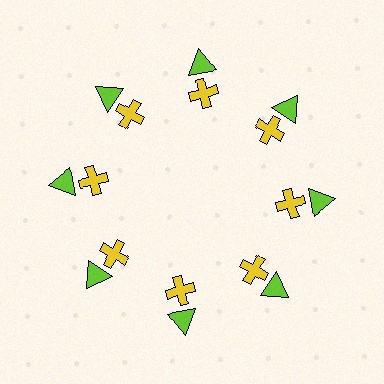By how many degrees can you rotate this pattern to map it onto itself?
The pattern maps onto itself every 45 degrees of rotation.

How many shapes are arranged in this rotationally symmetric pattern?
There are 16 shapes, arranged in 8 groups of 2.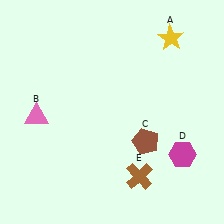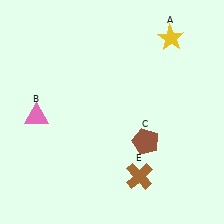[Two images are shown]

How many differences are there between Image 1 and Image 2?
There is 1 difference between the two images.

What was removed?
The magenta hexagon (D) was removed in Image 2.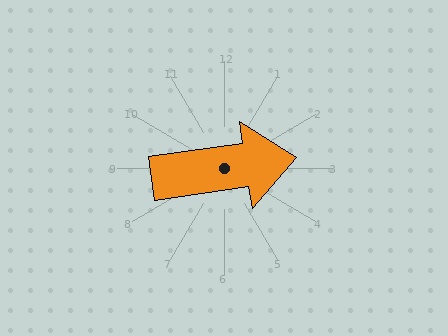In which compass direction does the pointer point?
East.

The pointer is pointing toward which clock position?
Roughly 3 o'clock.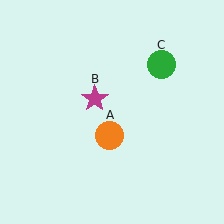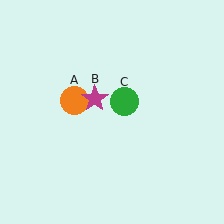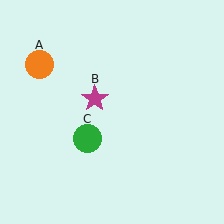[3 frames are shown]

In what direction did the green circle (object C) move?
The green circle (object C) moved down and to the left.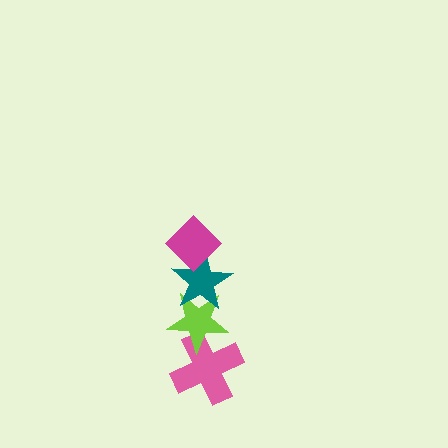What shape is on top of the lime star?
The teal star is on top of the lime star.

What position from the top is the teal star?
The teal star is 2nd from the top.